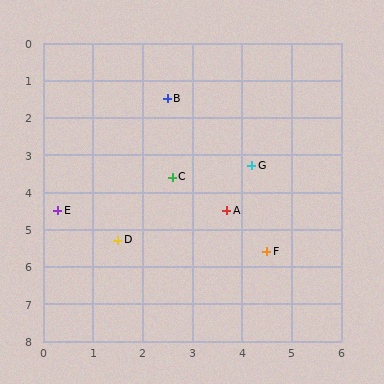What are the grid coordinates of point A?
Point A is at approximately (3.7, 4.5).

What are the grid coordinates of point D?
Point D is at approximately (1.5, 5.3).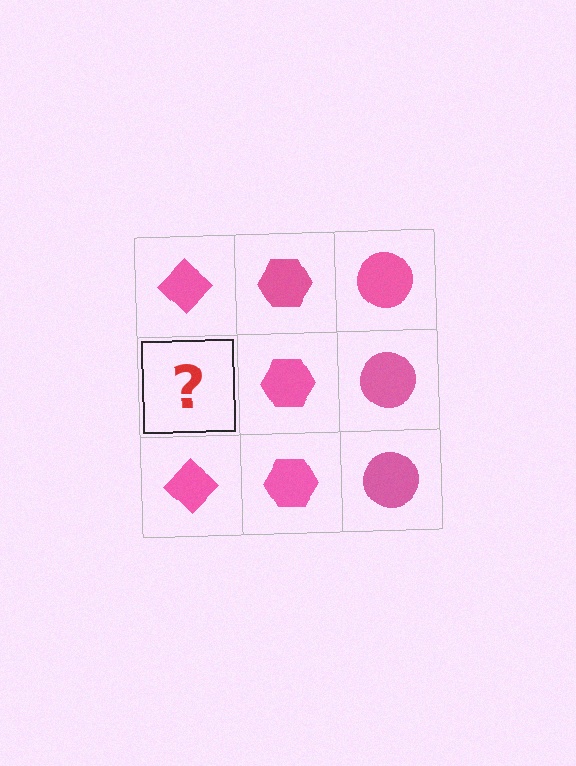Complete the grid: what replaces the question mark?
The question mark should be replaced with a pink diamond.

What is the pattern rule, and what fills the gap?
The rule is that each column has a consistent shape. The gap should be filled with a pink diamond.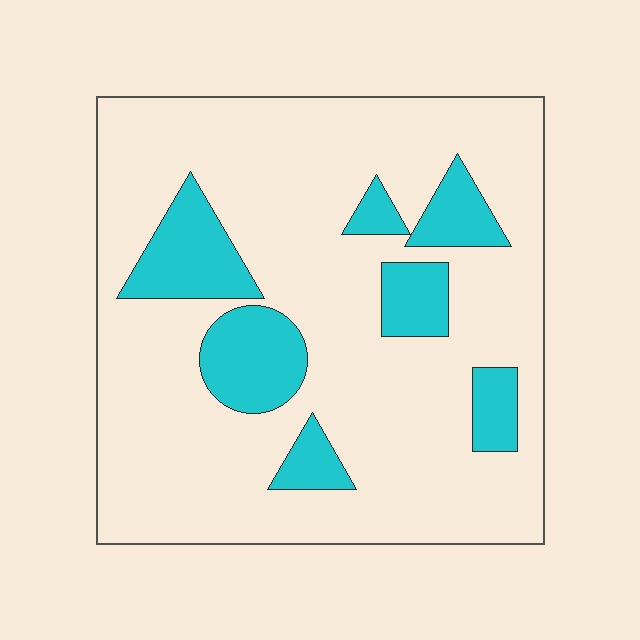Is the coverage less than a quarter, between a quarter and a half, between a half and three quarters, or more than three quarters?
Less than a quarter.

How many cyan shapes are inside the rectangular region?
7.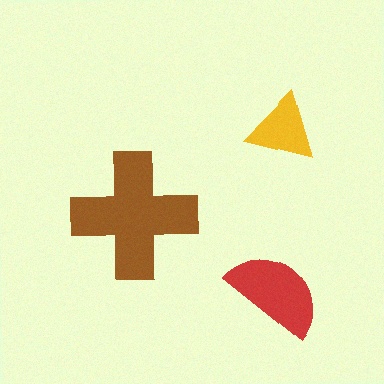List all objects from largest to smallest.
The brown cross, the red semicircle, the yellow triangle.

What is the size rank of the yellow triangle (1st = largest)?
3rd.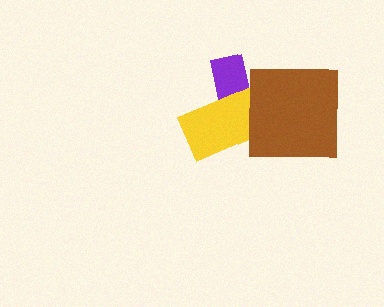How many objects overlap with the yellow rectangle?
2 objects overlap with the yellow rectangle.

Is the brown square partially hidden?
No, no other shape covers it.